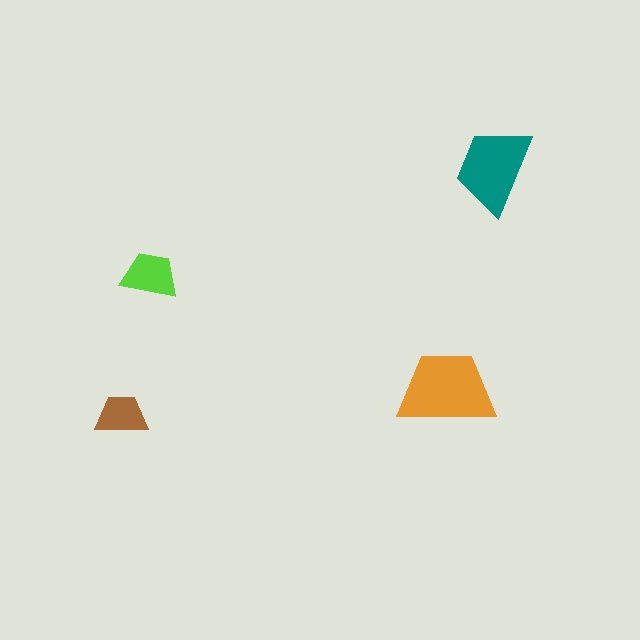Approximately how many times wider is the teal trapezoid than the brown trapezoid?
About 1.5 times wider.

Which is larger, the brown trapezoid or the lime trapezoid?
The lime one.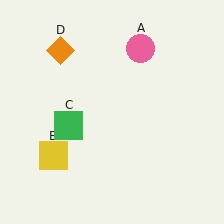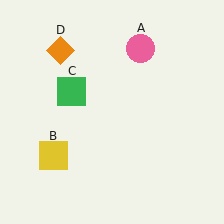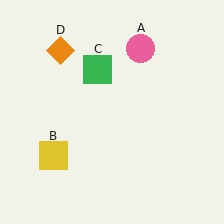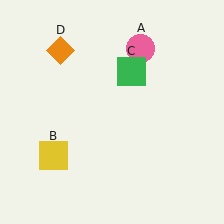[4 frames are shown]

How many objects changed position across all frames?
1 object changed position: green square (object C).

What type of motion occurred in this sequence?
The green square (object C) rotated clockwise around the center of the scene.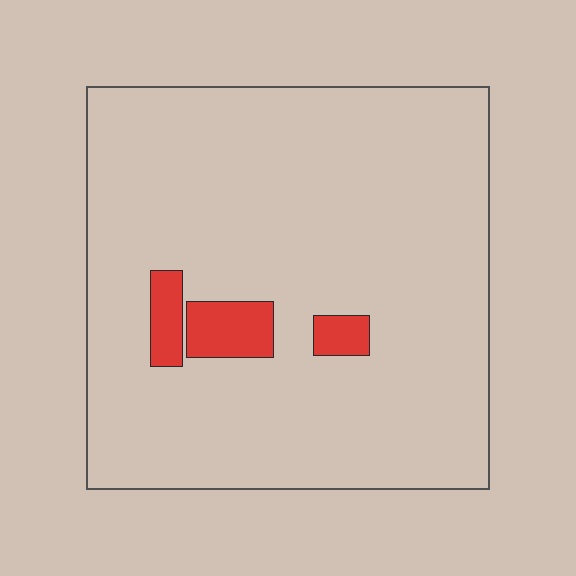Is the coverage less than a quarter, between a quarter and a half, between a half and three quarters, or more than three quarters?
Less than a quarter.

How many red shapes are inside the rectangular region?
3.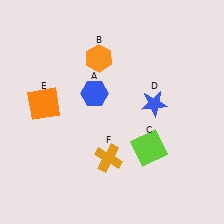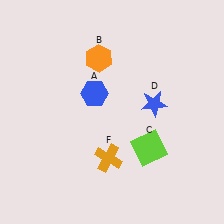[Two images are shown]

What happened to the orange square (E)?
The orange square (E) was removed in Image 2. It was in the top-left area of Image 1.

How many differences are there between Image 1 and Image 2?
There is 1 difference between the two images.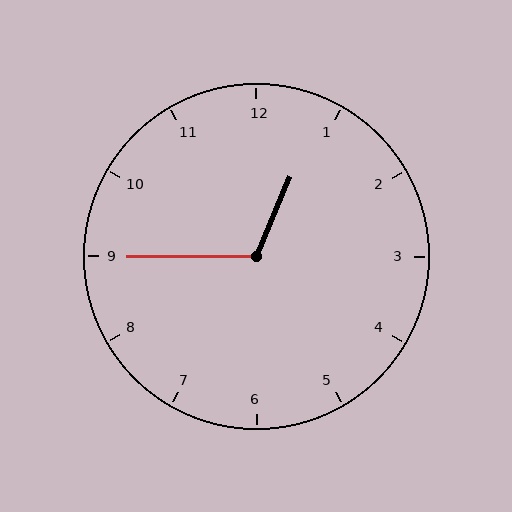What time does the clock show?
12:45.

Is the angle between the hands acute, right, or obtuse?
It is obtuse.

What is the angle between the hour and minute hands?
Approximately 112 degrees.